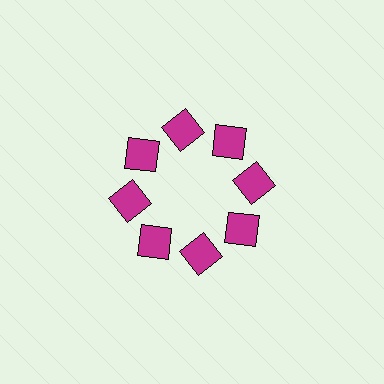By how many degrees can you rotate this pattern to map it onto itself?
The pattern maps onto itself every 45 degrees of rotation.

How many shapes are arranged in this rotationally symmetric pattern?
There are 8 shapes, arranged in 8 groups of 1.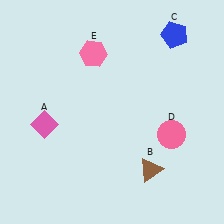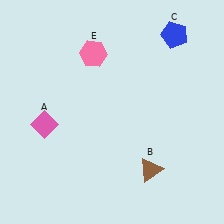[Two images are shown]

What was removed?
The pink circle (D) was removed in Image 2.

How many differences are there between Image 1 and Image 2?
There is 1 difference between the two images.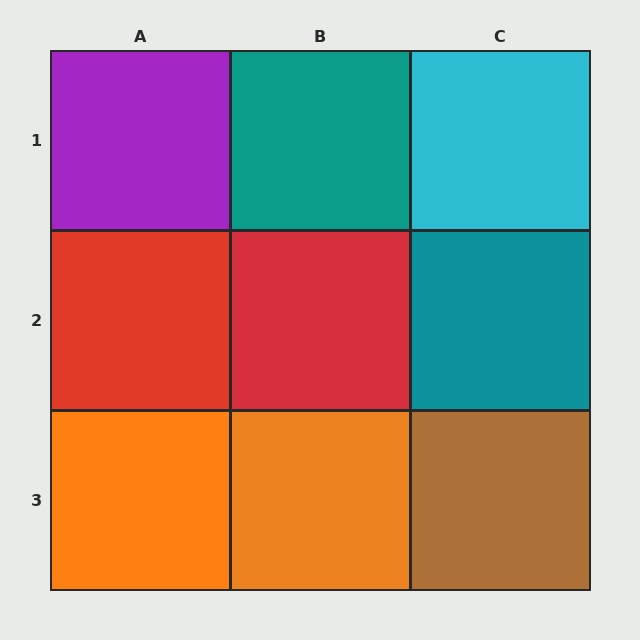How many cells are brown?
1 cell is brown.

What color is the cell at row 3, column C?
Brown.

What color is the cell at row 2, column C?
Teal.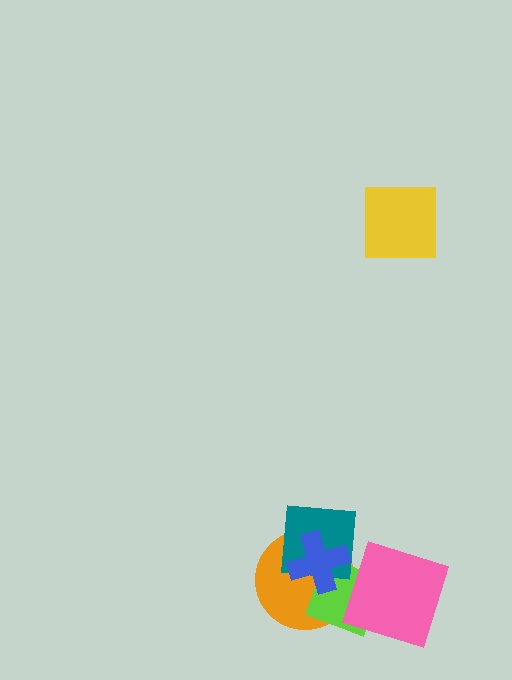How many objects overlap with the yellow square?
0 objects overlap with the yellow square.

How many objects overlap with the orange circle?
3 objects overlap with the orange circle.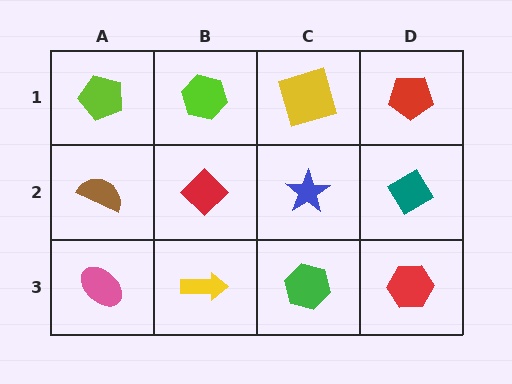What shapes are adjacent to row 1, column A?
A brown semicircle (row 2, column A), a lime hexagon (row 1, column B).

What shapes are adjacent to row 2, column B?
A lime hexagon (row 1, column B), a yellow arrow (row 3, column B), a brown semicircle (row 2, column A), a blue star (row 2, column C).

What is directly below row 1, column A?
A brown semicircle.